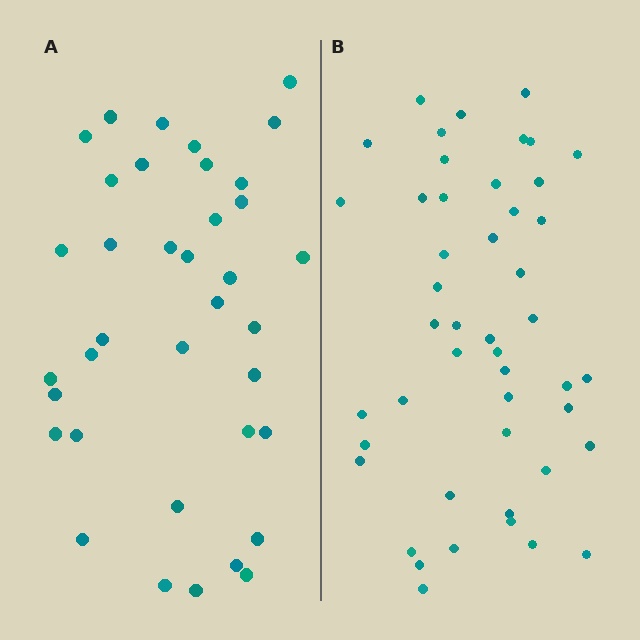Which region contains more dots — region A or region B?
Region B (the right region) has more dots.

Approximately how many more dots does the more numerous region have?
Region B has roughly 10 or so more dots than region A.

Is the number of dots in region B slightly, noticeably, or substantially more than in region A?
Region B has noticeably more, but not dramatically so. The ratio is roughly 1.3 to 1.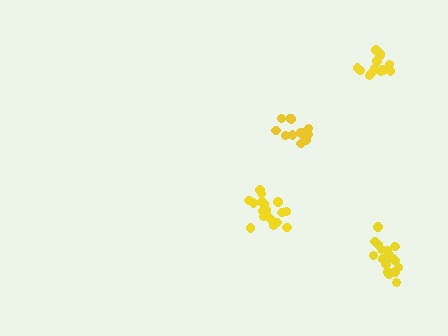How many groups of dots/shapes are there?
There are 4 groups.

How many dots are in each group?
Group 1: 18 dots, Group 2: 13 dots, Group 3: 17 dots, Group 4: 19 dots (67 total).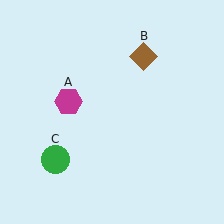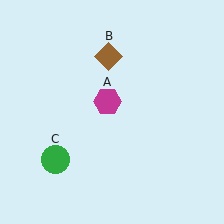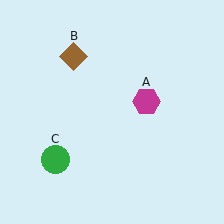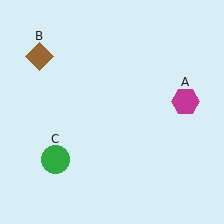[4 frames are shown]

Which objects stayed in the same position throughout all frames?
Green circle (object C) remained stationary.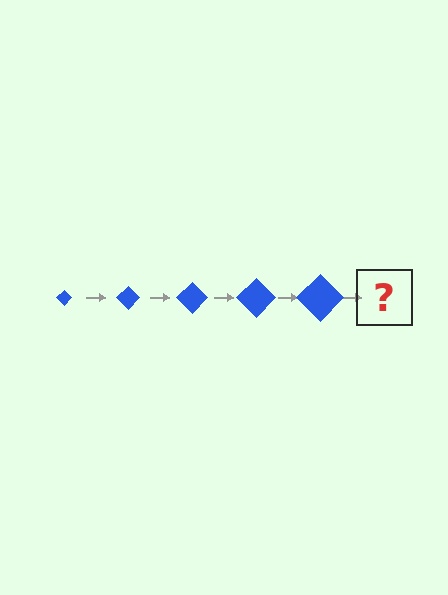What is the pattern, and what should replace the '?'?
The pattern is that the diamond gets progressively larger each step. The '?' should be a blue diamond, larger than the previous one.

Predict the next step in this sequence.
The next step is a blue diamond, larger than the previous one.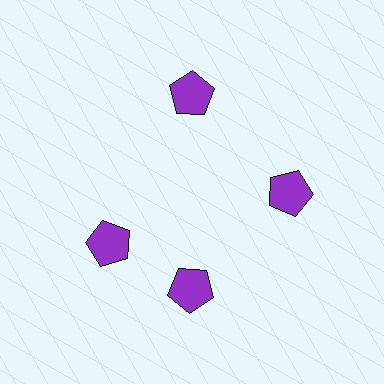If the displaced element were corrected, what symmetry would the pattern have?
It would have 4-fold rotational symmetry — the pattern would map onto itself every 90 degrees.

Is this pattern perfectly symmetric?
No. The 4 purple pentagons are arranged in a ring, but one element near the 9 o'clock position is rotated out of alignment along the ring, breaking the 4-fold rotational symmetry.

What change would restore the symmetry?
The symmetry would be restored by rotating it back into even spacing with its neighbors so that all 4 pentagons sit at equal angles and equal distance from the center.